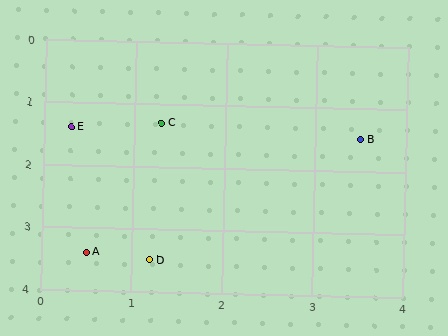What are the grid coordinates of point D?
Point D is at approximately (1.2, 3.5).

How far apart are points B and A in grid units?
Points B and A are about 3.6 grid units apart.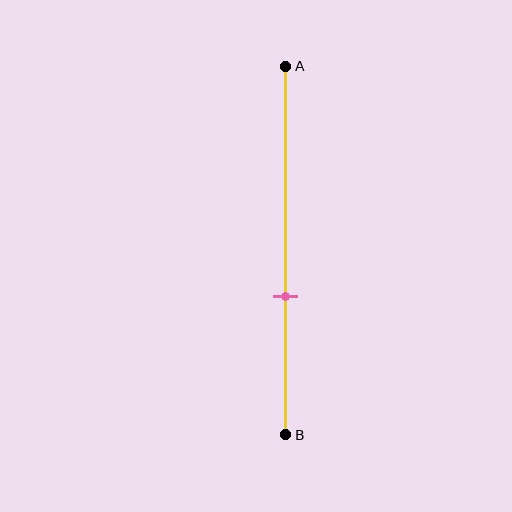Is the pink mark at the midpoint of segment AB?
No, the mark is at about 60% from A, not at the 50% midpoint.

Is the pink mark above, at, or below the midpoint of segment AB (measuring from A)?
The pink mark is below the midpoint of segment AB.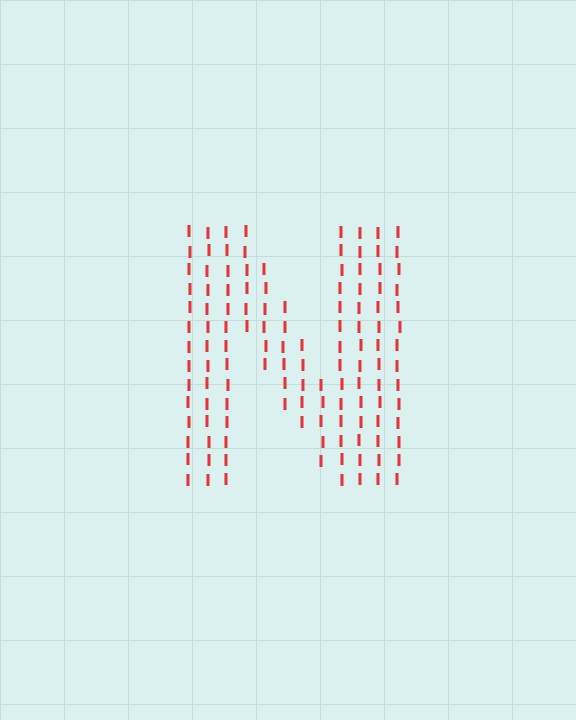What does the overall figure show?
The overall figure shows the letter N.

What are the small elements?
The small elements are letter I's.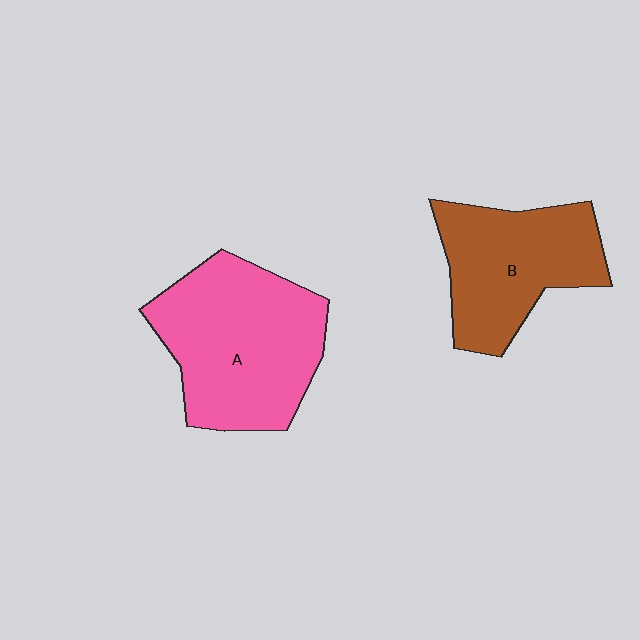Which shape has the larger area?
Shape A (pink).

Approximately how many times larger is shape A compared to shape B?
Approximately 1.3 times.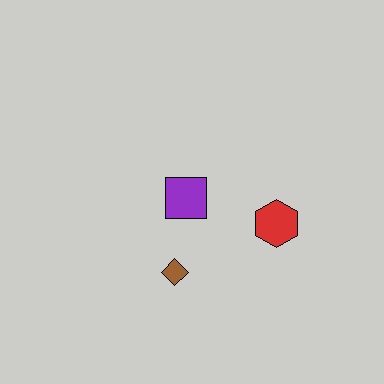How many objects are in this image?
There are 3 objects.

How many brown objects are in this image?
There is 1 brown object.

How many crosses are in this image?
There are no crosses.